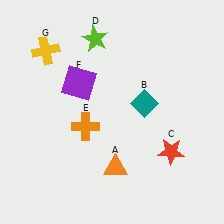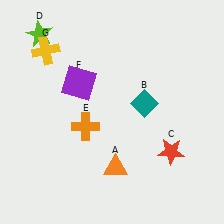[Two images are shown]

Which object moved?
The lime star (D) moved left.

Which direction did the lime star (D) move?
The lime star (D) moved left.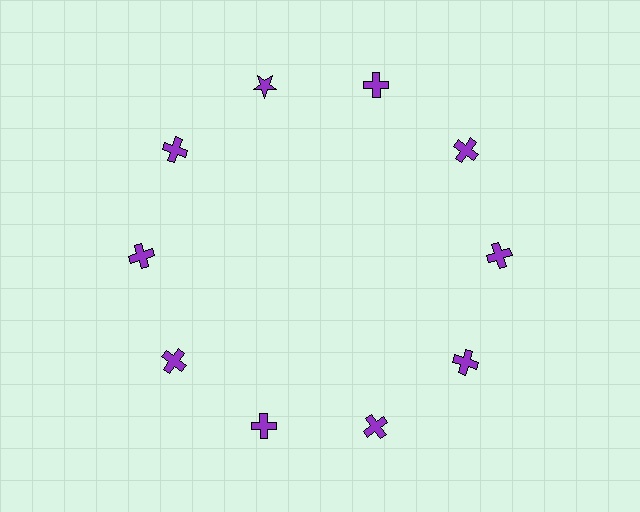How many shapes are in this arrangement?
There are 10 shapes arranged in a ring pattern.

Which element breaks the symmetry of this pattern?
The purple star at roughly the 11 o'clock position breaks the symmetry. All other shapes are purple crosses.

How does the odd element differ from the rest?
It has a different shape: star instead of cross.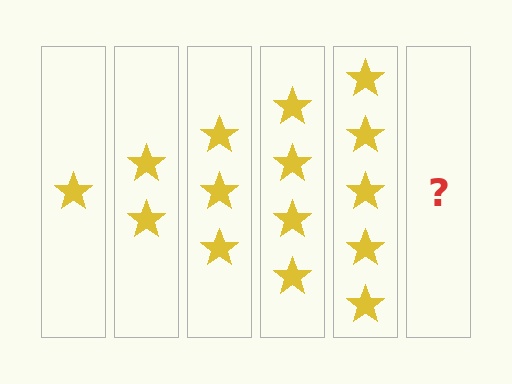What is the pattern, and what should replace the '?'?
The pattern is that each step adds one more star. The '?' should be 6 stars.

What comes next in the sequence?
The next element should be 6 stars.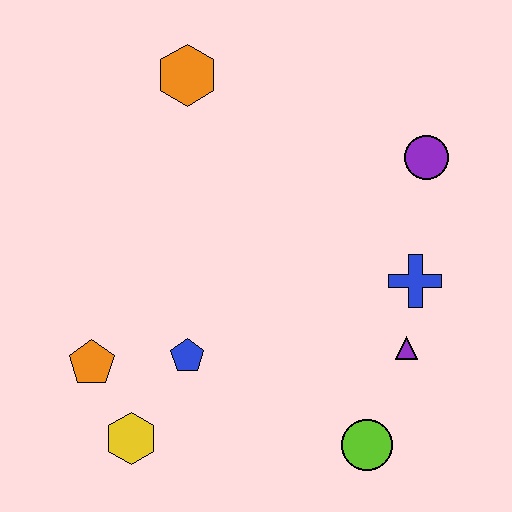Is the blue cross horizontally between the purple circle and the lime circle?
Yes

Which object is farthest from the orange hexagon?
The lime circle is farthest from the orange hexagon.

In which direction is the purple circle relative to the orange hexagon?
The purple circle is to the right of the orange hexagon.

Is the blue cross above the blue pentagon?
Yes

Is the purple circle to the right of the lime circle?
Yes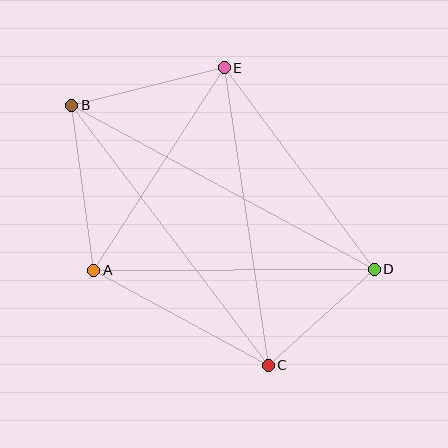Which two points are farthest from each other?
Points B and D are farthest from each other.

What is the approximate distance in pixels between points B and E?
The distance between B and E is approximately 157 pixels.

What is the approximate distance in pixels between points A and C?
The distance between A and C is approximately 199 pixels.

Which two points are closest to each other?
Points C and D are closest to each other.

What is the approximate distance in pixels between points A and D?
The distance between A and D is approximately 281 pixels.